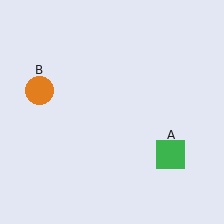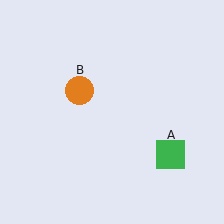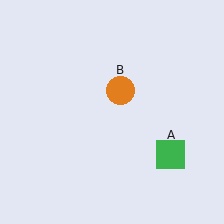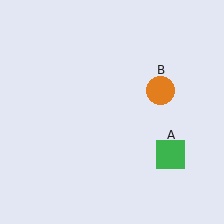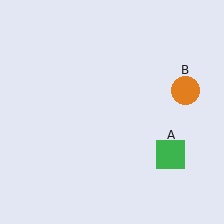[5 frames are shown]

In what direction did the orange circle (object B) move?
The orange circle (object B) moved right.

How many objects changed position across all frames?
1 object changed position: orange circle (object B).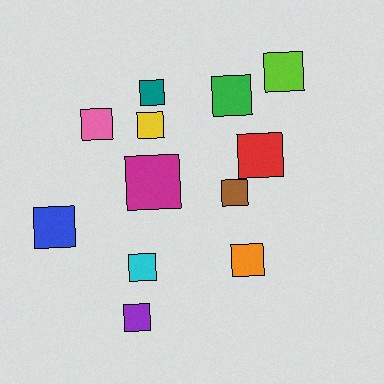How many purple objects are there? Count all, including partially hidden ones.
There is 1 purple object.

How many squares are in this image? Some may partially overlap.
There are 12 squares.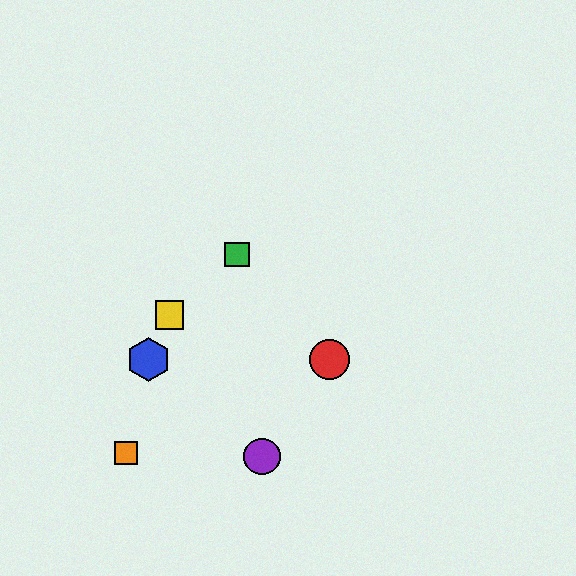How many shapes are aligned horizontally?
2 shapes (the red circle, the blue hexagon) are aligned horizontally.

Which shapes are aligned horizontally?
The red circle, the blue hexagon are aligned horizontally.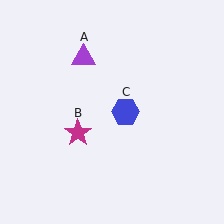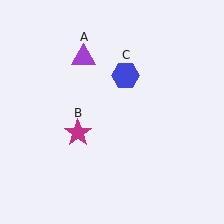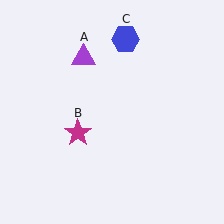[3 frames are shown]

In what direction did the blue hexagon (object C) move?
The blue hexagon (object C) moved up.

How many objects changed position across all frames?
1 object changed position: blue hexagon (object C).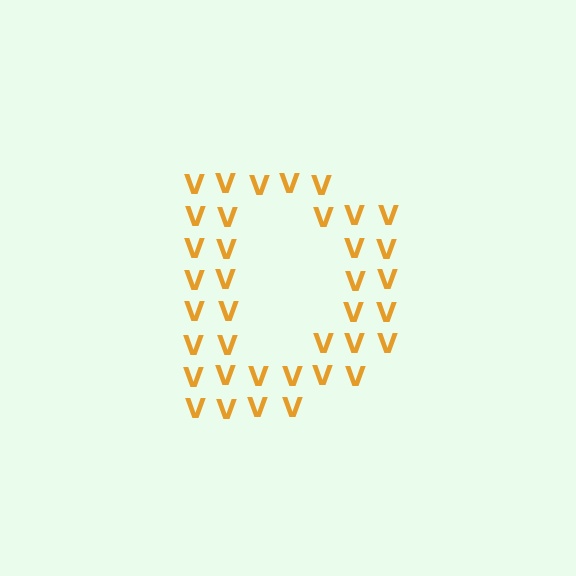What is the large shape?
The large shape is the letter D.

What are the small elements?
The small elements are letter V's.